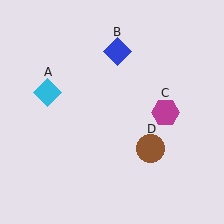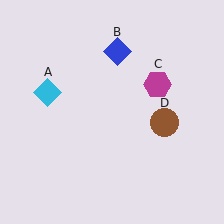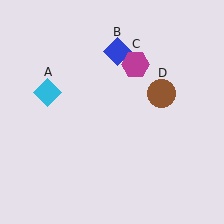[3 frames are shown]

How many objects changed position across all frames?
2 objects changed position: magenta hexagon (object C), brown circle (object D).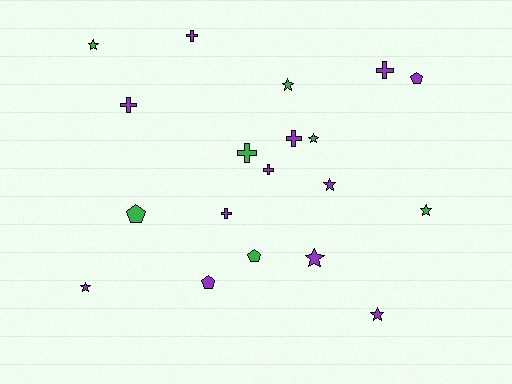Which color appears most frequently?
Purple, with 12 objects.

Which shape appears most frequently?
Star, with 8 objects.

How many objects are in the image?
There are 19 objects.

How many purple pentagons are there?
There are 2 purple pentagons.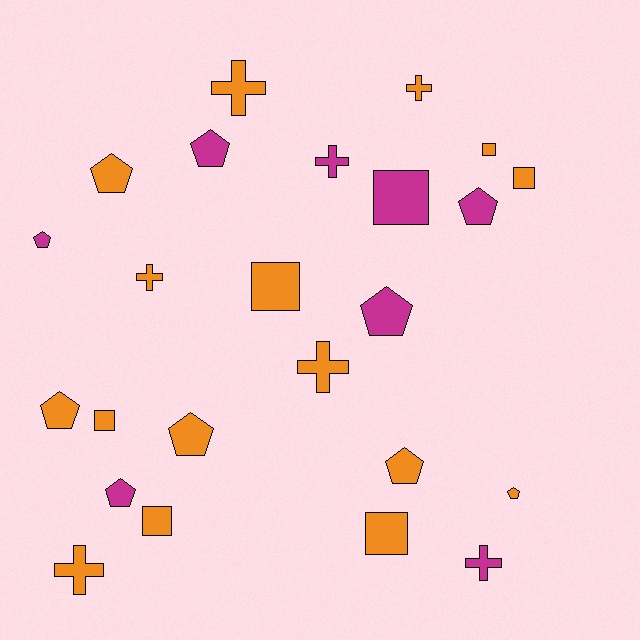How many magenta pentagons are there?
There are 5 magenta pentagons.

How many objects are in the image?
There are 24 objects.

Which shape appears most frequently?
Pentagon, with 10 objects.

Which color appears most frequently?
Orange, with 16 objects.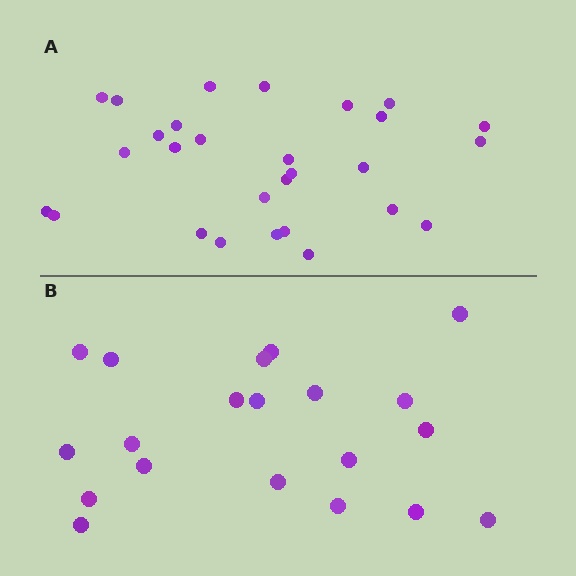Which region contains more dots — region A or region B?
Region A (the top region) has more dots.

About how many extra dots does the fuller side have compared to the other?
Region A has roughly 8 or so more dots than region B.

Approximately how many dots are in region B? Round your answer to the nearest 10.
About 20 dots.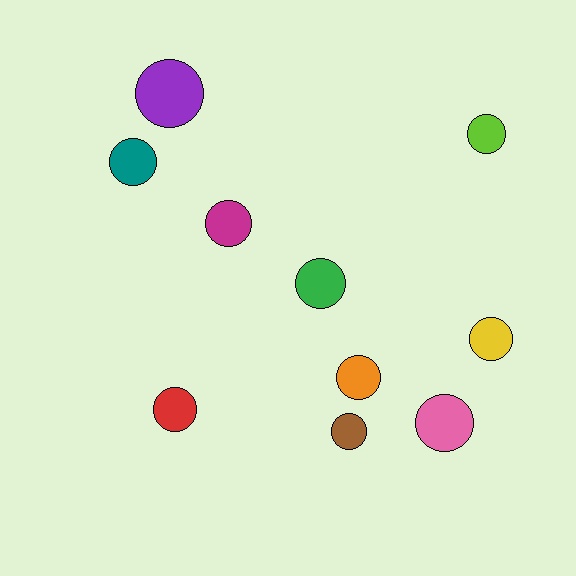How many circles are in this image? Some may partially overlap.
There are 10 circles.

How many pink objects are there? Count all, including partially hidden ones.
There is 1 pink object.